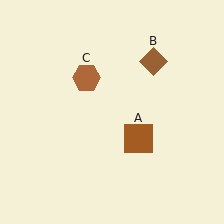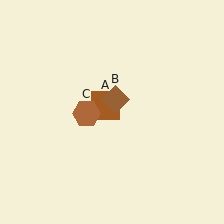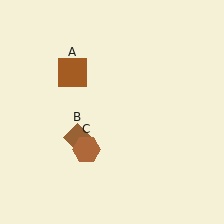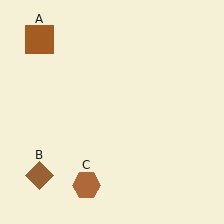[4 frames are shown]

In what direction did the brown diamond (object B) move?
The brown diamond (object B) moved down and to the left.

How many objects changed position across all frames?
3 objects changed position: brown square (object A), brown diamond (object B), brown hexagon (object C).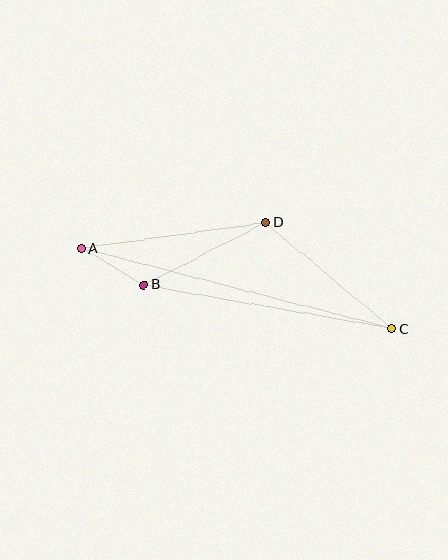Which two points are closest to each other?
Points A and B are closest to each other.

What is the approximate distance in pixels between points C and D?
The distance between C and D is approximately 165 pixels.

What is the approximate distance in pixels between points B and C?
The distance between B and C is approximately 252 pixels.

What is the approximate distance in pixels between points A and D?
The distance between A and D is approximately 186 pixels.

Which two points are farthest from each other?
Points A and C are farthest from each other.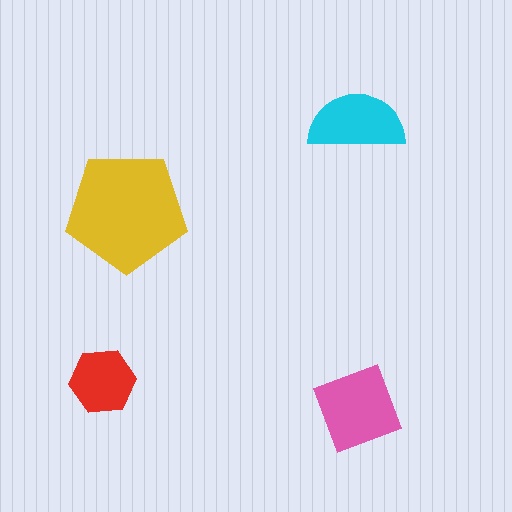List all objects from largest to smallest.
The yellow pentagon, the pink diamond, the cyan semicircle, the red hexagon.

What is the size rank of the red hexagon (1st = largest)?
4th.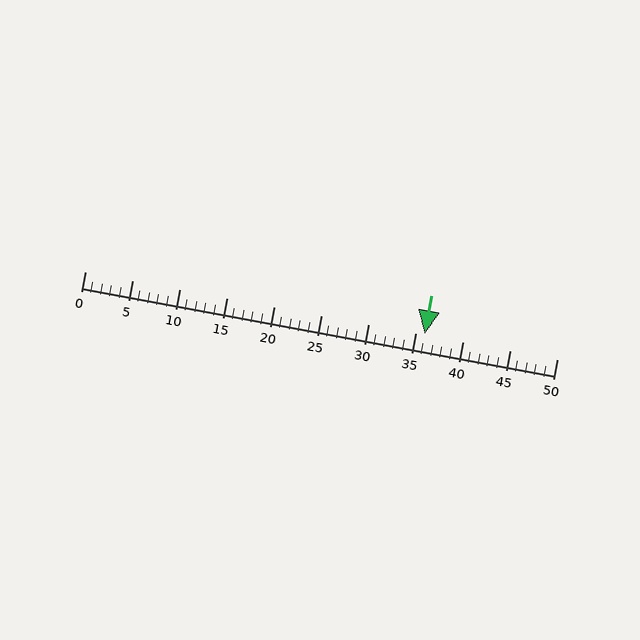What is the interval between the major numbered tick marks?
The major tick marks are spaced 5 units apart.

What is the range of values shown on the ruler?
The ruler shows values from 0 to 50.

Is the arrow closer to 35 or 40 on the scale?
The arrow is closer to 35.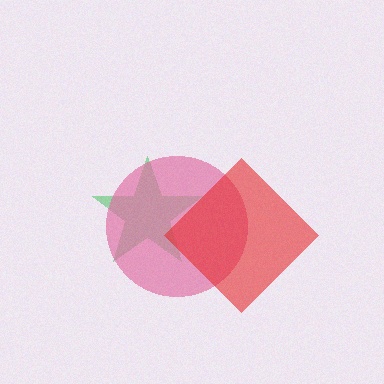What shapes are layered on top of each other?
The layered shapes are: a green star, a pink circle, a red diamond.